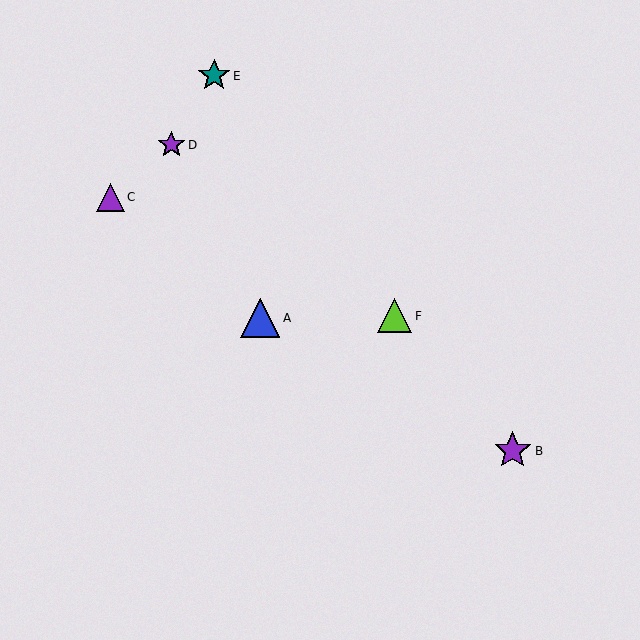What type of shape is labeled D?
Shape D is a purple star.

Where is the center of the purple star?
The center of the purple star is at (171, 145).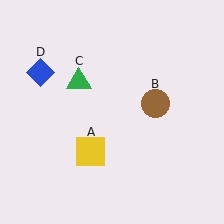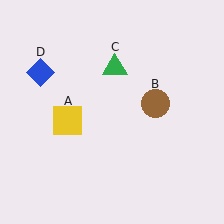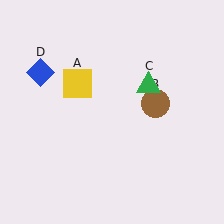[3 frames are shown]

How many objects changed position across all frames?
2 objects changed position: yellow square (object A), green triangle (object C).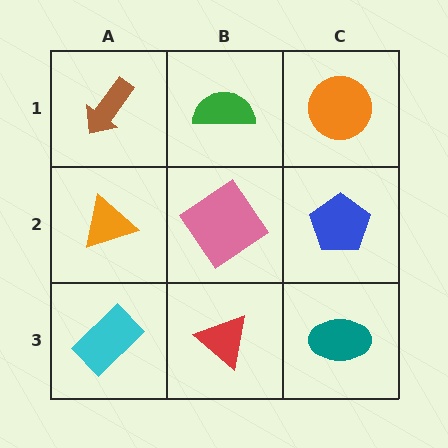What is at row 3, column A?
A cyan rectangle.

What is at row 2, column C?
A blue pentagon.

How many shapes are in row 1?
3 shapes.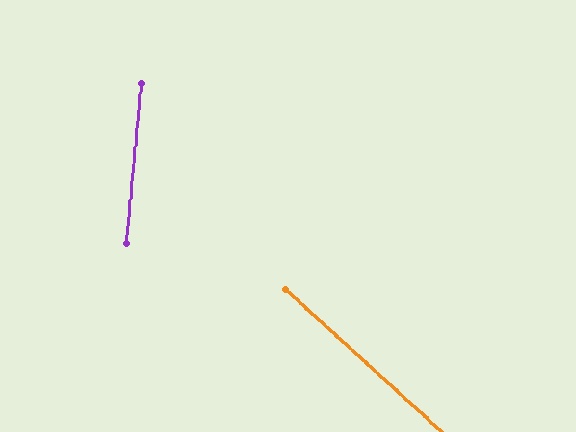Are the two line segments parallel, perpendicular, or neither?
Neither parallel nor perpendicular — they differ by about 53°.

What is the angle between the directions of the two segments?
Approximately 53 degrees.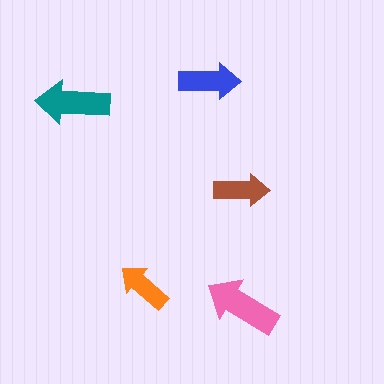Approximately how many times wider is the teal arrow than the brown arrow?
About 1.5 times wider.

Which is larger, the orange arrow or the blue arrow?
The blue one.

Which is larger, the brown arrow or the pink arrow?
The pink one.